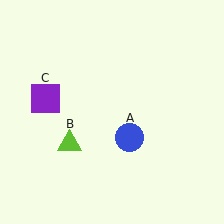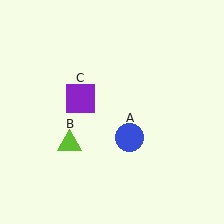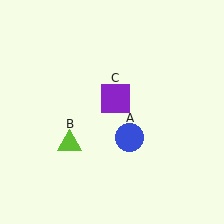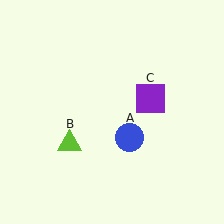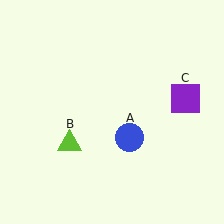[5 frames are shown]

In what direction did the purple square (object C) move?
The purple square (object C) moved right.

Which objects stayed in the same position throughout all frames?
Blue circle (object A) and lime triangle (object B) remained stationary.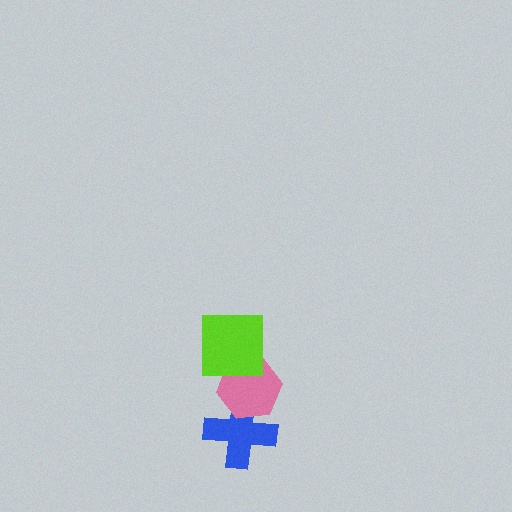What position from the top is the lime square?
The lime square is 1st from the top.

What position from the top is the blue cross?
The blue cross is 3rd from the top.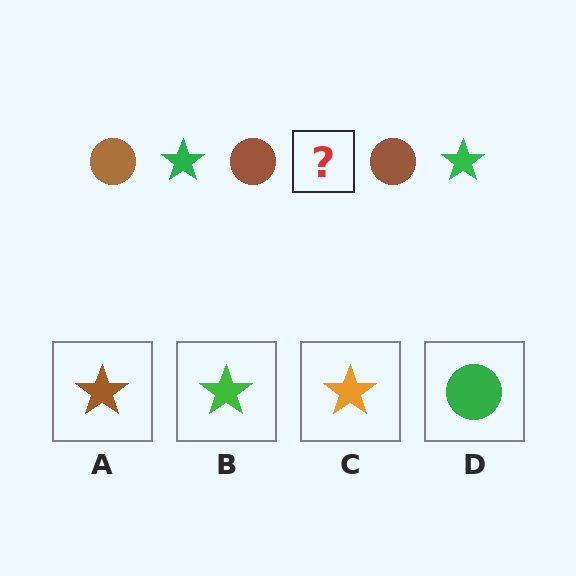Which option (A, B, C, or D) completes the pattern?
B.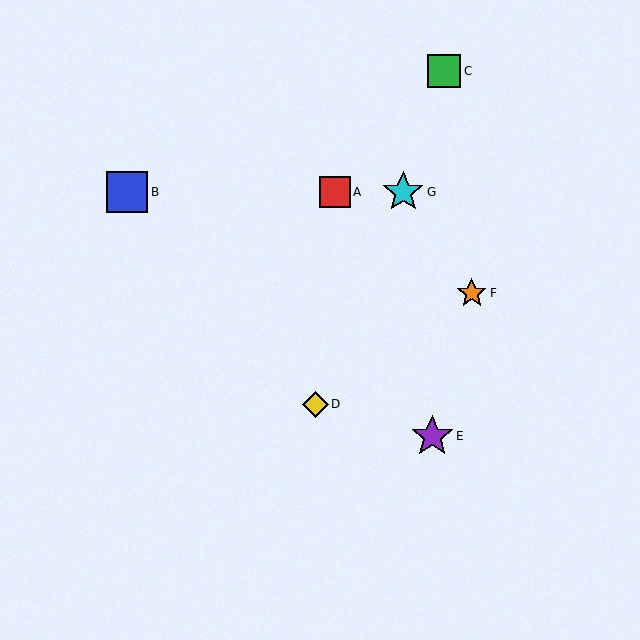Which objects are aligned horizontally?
Objects A, B, G are aligned horizontally.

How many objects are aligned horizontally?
3 objects (A, B, G) are aligned horizontally.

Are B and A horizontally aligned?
Yes, both are at y≈192.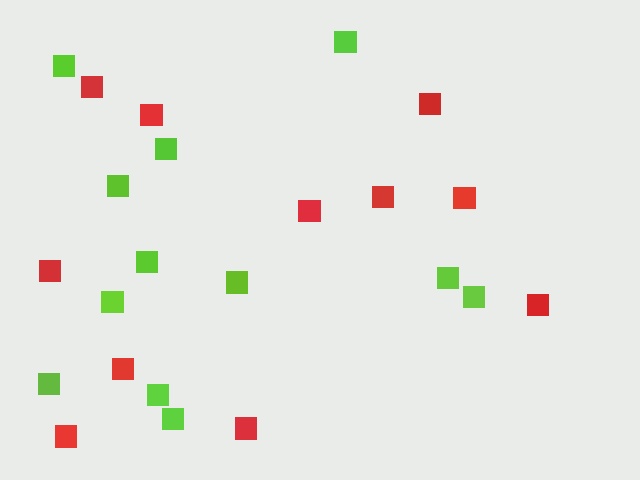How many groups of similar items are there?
There are 2 groups: one group of red squares (11) and one group of lime squares (12).